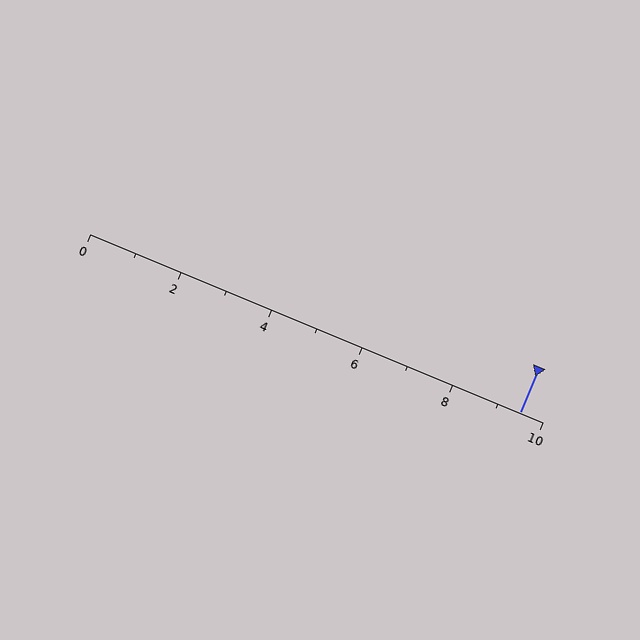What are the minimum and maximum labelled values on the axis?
The axis runs from 0 to 10.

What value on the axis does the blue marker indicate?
The marker indicates approximately 9.5.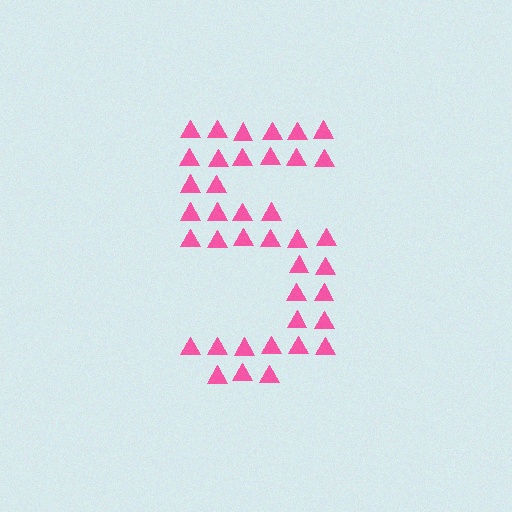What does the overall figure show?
The overall figure shows the digit 5.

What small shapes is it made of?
It is made of small triangles.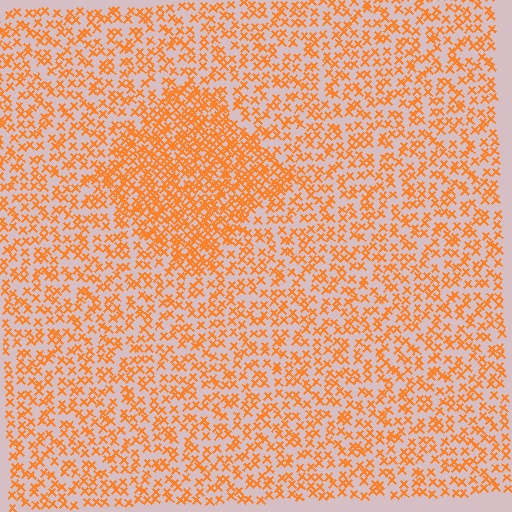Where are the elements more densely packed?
The elements are more densely packed inside the diamond boundary.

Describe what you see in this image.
The image contains small orange elements arranged at two different densities. A diamond-shaped region is visible where the elements are more densely packed than the surrounding area.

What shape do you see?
I see a diamond.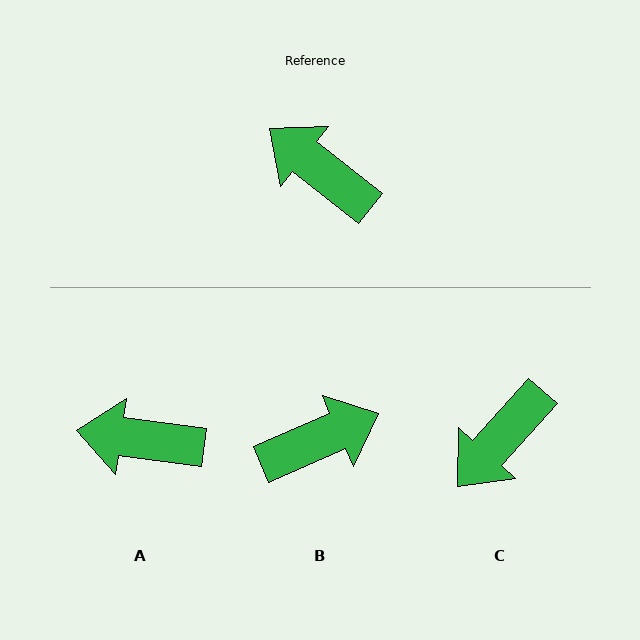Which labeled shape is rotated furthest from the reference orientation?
B, about 118 degrees away.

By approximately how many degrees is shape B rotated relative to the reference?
Approximately 118 degrees clockwise.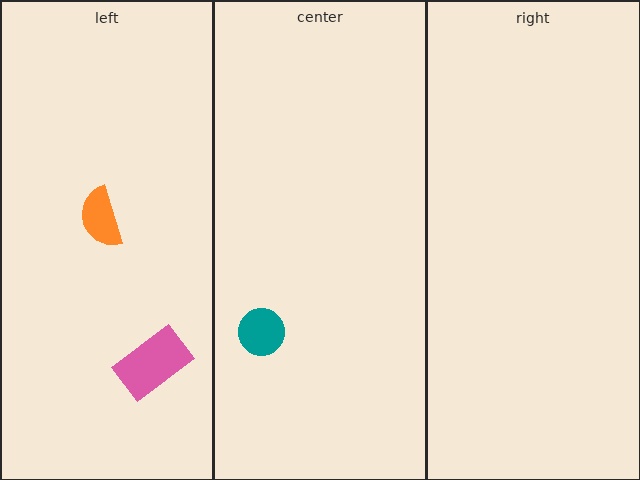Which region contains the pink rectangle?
The left region.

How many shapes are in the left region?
2.